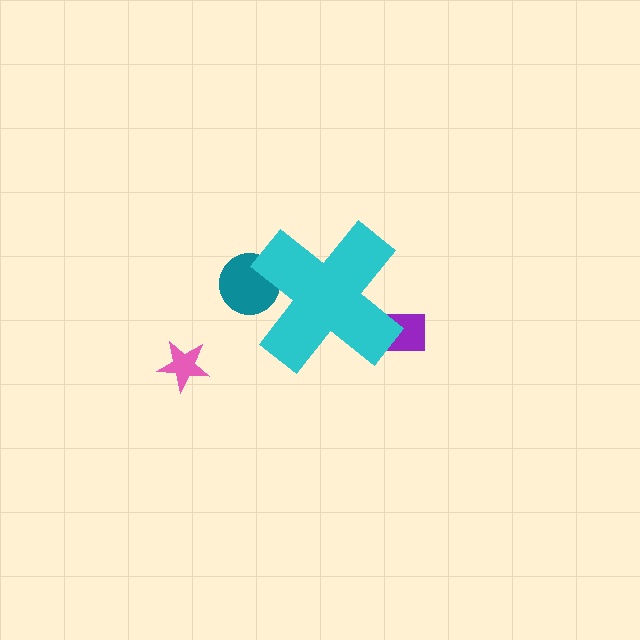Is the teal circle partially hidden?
Yes, the teal circle is partially hidden behind the cyan cross.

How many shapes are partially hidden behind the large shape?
2 shapes are partially hidden.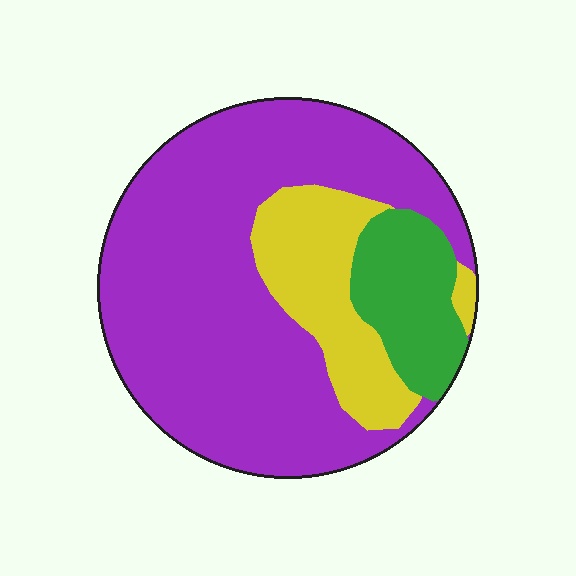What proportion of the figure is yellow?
Yellow takes up about one fifth (1/5) of the figure.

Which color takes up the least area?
Green, at roughly 15%.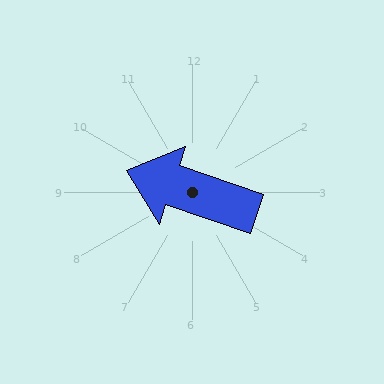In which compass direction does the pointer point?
West.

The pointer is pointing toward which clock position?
Roughly 10 o'clock.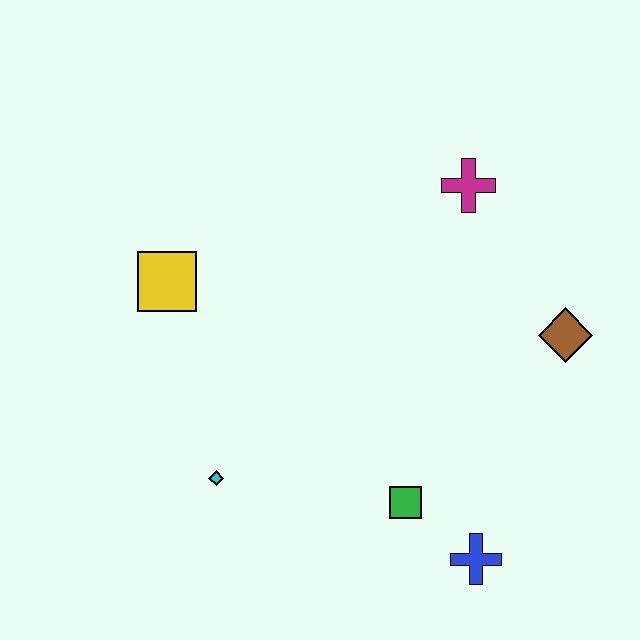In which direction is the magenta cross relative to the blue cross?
The magenta cross is above the blue cross.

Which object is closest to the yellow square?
The cyan diamond is closest to the yellow square.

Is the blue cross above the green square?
No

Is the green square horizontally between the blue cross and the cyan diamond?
Yes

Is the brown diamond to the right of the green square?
Yes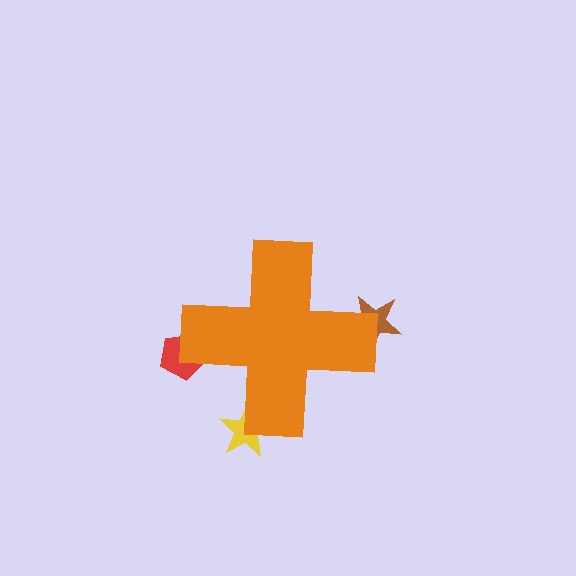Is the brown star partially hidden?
Yes, the brown star is partially hidden behind the orange cross.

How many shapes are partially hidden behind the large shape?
3 shapes are partially hidden.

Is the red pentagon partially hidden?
Yes, the red pentagon is partially hidden behind the orange cross.